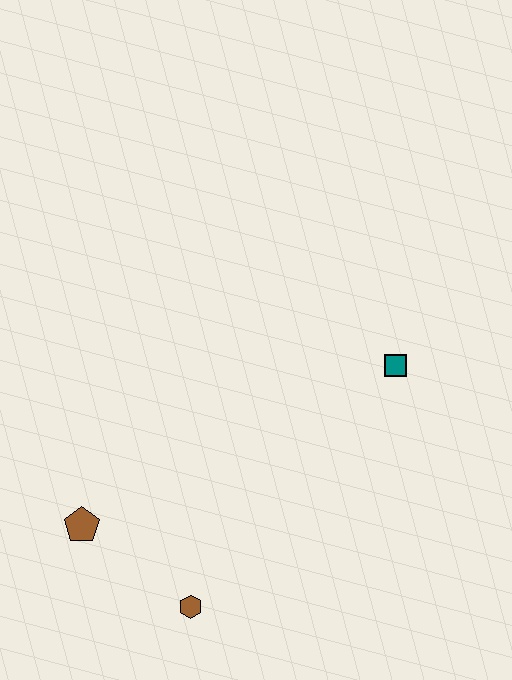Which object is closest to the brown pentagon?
The brown hexagon is closest to the brown pentagon.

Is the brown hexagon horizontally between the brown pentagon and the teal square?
Yes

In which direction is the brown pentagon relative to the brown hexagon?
The brown pentagon is to the left of the brown hexagon.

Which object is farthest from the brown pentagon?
The teal square is farthest from the brown pentagon.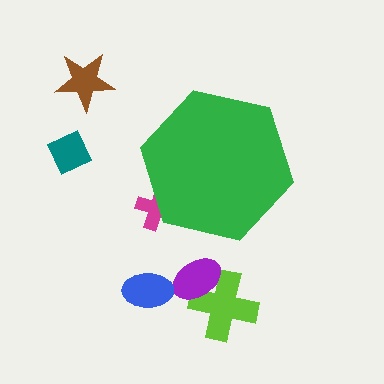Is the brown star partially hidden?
No, the brown star is fully visible.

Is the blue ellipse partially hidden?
No, the blue ellipse is fully visible.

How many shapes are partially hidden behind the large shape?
1 shape is partially hidden.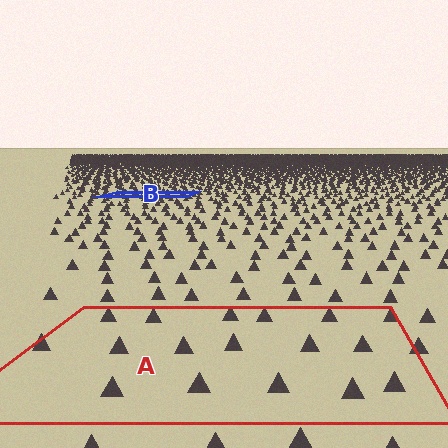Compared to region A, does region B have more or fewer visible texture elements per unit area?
Region B has more texture elements per unit area — they are packed more densely because it is farther away.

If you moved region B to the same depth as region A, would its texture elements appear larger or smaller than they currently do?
They would appear larger. At a closer depth, the same texture elements are projected at a bigger on-screen size.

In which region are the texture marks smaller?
The texture marks are smaller in region B, because it is farther away.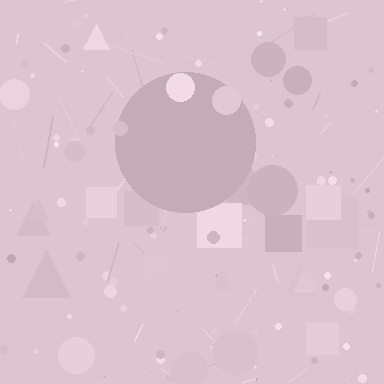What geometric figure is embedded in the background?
A circle is embedded in the background.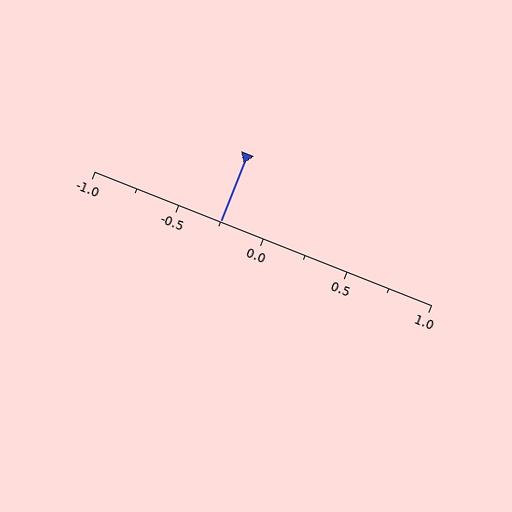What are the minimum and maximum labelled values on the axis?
The axis runs from -1.0 to 1.0.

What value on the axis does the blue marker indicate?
The marker indicates approximately -0.25.